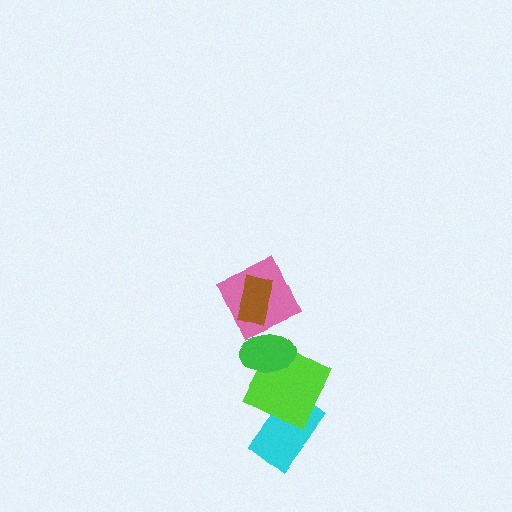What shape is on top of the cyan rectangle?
The lime square is on top of the cyan rectangle.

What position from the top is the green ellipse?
The green ellipse is 3rd from the top.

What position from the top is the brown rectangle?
The brown rectangle is 1st from the top.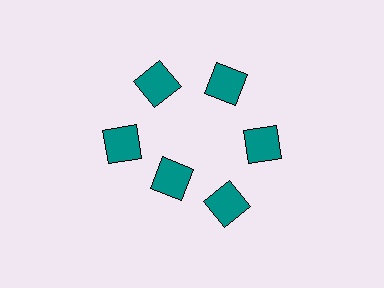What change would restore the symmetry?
The symmetry would be restored by moving it outward, back onto the ring so that all 6 diamonds sit at equal angles and equal distance from the center.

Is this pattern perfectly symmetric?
No. The 6 teal diamonds are arranged in a ring, but one element near the 7 o'clock position is pulled inward toward the center, breaking the 6-fold rotational symmetry.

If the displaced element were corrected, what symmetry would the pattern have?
It would have 6-fold rotational symmetry — the pattern would map onto itself every 60 degrees.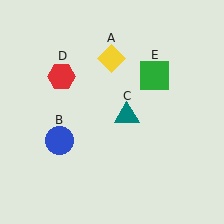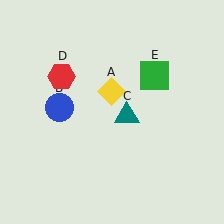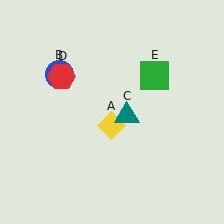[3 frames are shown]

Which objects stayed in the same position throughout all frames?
Teal triangle (object C) and red hexagon (object D) and green square (object E) remained stationary.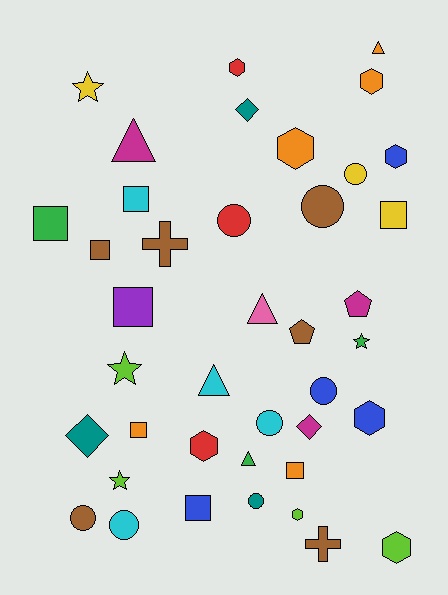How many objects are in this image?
There are 40 objects.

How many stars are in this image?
There are 4 stars.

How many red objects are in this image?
There are 3 red objects.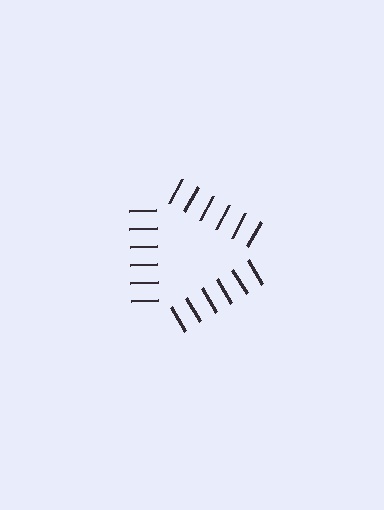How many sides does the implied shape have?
3 sides — the line-ends trace a triangle.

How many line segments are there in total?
18 — 6 along each of the 3 edges.